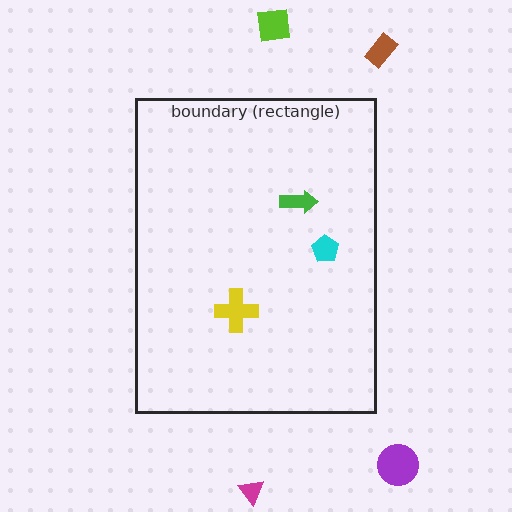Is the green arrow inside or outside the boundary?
Inside.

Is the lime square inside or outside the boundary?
Outside.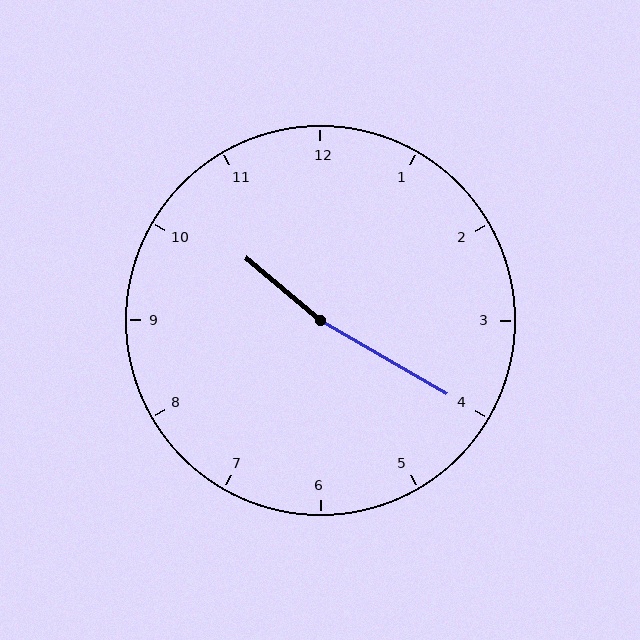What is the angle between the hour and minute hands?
Approximately 170 degrees.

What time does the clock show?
10:20.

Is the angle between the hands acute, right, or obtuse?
It is obtuse.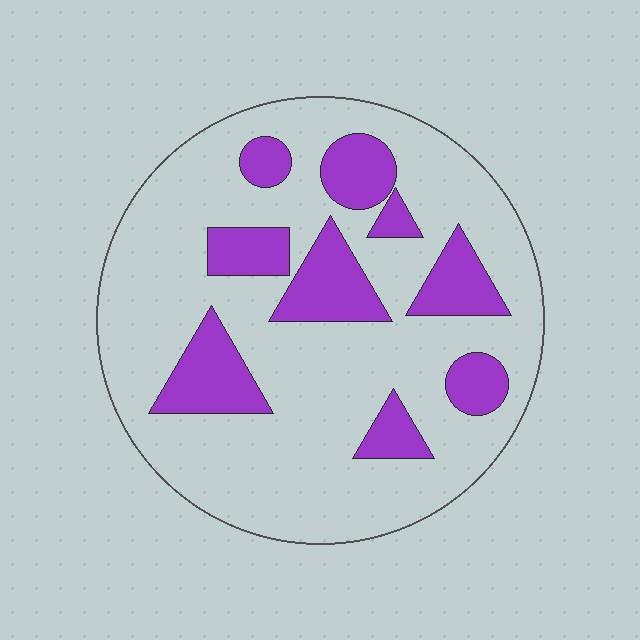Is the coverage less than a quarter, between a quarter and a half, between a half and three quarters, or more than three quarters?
Less than a quarter.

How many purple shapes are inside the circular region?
9.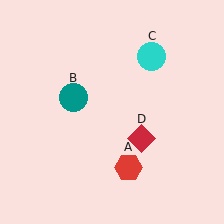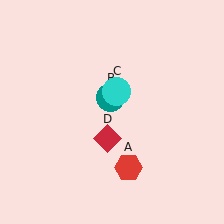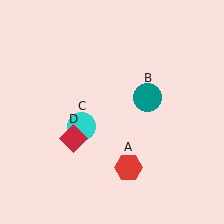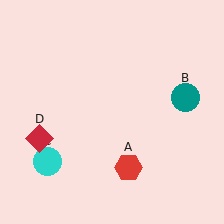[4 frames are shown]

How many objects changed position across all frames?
3 objects changed position: teal circle (object B), cyan circle (object C), red diamond (object D).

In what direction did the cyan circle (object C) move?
The cyan circle (object C) moved down and to the left.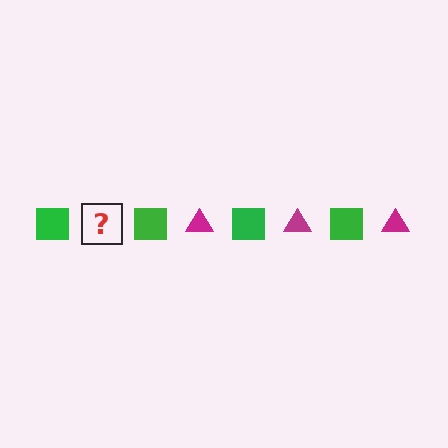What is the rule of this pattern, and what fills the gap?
The rule is that the pattern alternates between green square and magenta triangle. The gap should be filled with a magenta triangle.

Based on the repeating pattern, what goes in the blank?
The blank should be a magenta triangle.